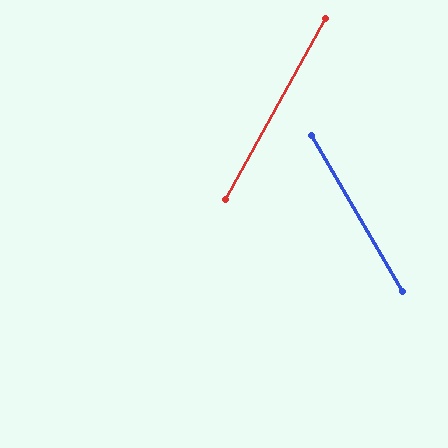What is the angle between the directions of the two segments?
Approximately 59 degrees.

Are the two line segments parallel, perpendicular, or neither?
Neither parallel nor perpendicular — they differ by about 59°.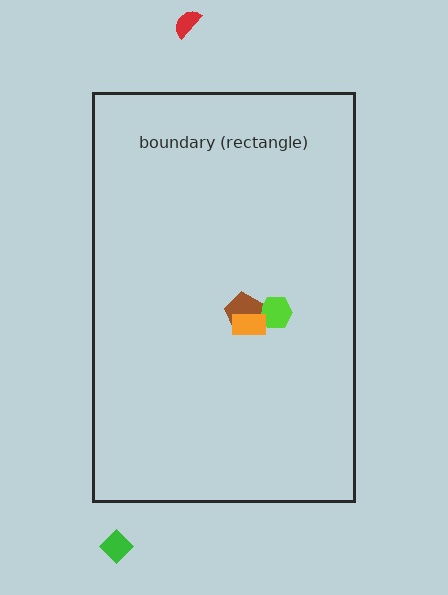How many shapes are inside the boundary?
3 inside, 2 outside.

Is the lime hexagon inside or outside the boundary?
Inside.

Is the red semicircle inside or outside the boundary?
Outside.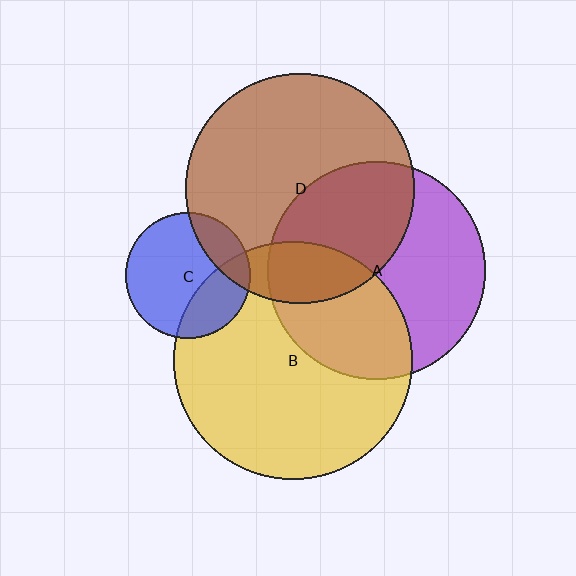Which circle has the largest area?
Circle B (yellow).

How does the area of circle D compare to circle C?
Approximately 3.3 times.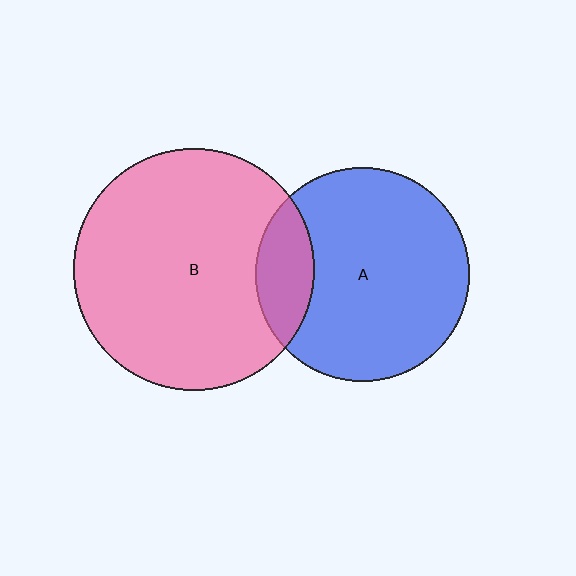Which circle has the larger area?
Circle B (pink).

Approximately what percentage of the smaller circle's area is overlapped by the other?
Approximately 15%.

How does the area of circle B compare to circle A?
Approximately 1.3 times.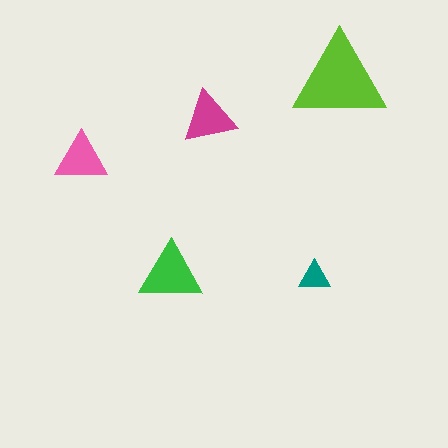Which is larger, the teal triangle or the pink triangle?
The pink one.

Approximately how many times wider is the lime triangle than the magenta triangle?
About 1.5 times wider.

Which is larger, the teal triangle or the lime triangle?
The lime one.